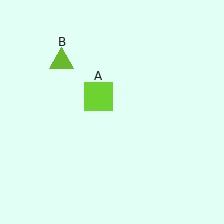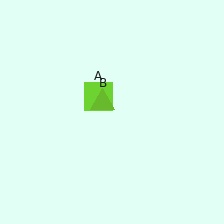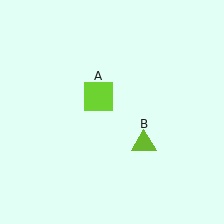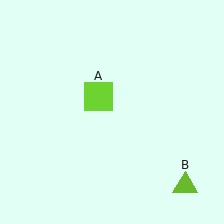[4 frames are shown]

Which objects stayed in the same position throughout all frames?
Lime square (object A) remained stationary.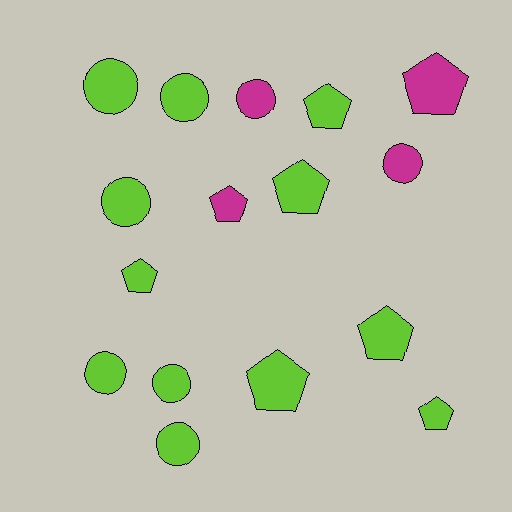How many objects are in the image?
There are 16 objects.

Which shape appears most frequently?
Circle, with 8 objects.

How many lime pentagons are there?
There are 6 lime pentagons.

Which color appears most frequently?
Lime, with 12 objects.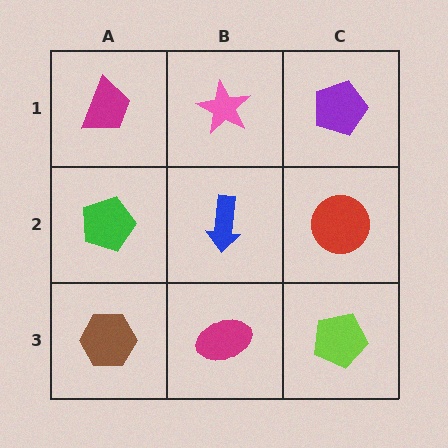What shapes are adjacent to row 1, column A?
A green pentagon (row 2, column A), a pink star (row 1, column B).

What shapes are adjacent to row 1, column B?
A blue arrow (row 2, column B), a magenta trapezoid (row 1, column A), a purple pentagon (row 1, column C).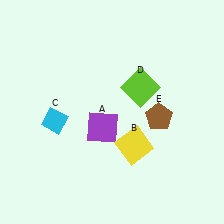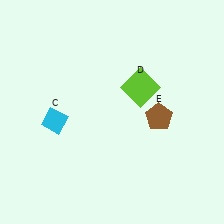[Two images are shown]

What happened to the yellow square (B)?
The yellow square (B) was removed in Image 2. It was in the bottom-right area of Image 1.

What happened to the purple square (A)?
The purple square (A) was removed in Image 2. It was in the bottom-left area of Image 1.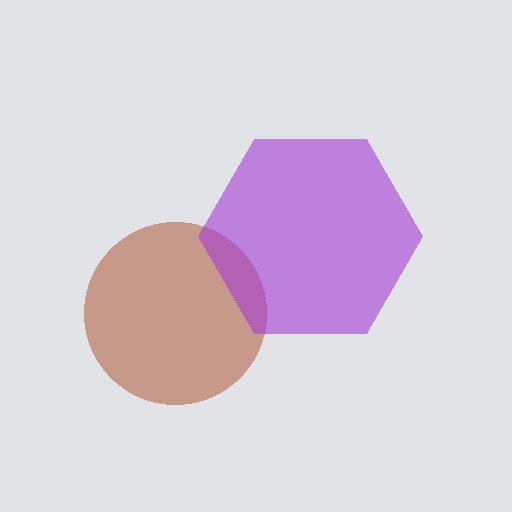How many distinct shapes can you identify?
There are 2 distinct shapes: a brown circle, a purple hexagon.